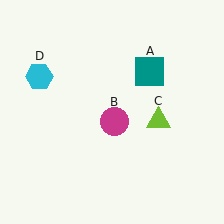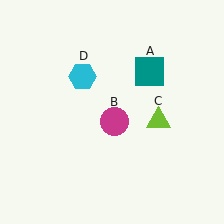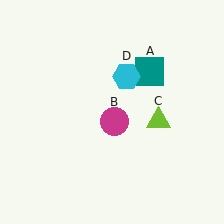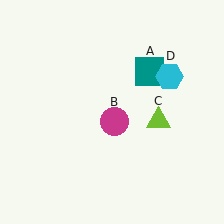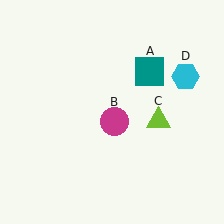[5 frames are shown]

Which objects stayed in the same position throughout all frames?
Teal square (object A) and magenta circle (object B) and lime triangle (object C) remained stationary.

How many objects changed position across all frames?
1 object changed position: cyan hexagon (object D).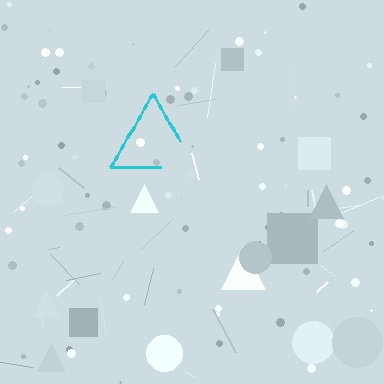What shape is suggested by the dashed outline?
The dashed outline suggests a triangle.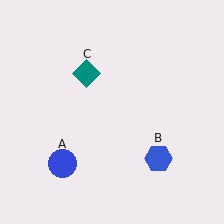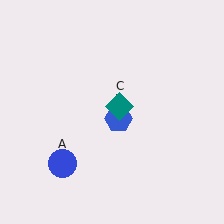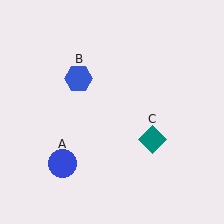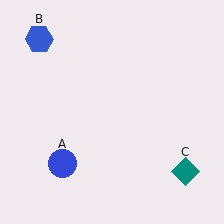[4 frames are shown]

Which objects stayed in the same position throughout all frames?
Blue circle (object A) remained stationary.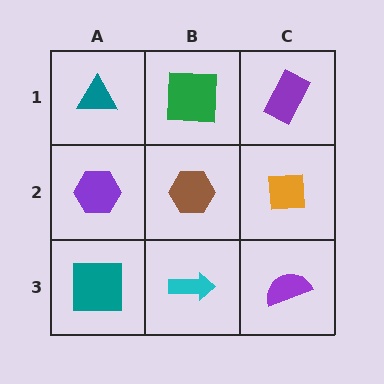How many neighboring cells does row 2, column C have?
3.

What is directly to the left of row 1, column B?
A teal triangle.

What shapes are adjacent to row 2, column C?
A purple rectangle (row 1, column C), a purple semicircle (row 3, column C), a brown hexagon (row 2, column B).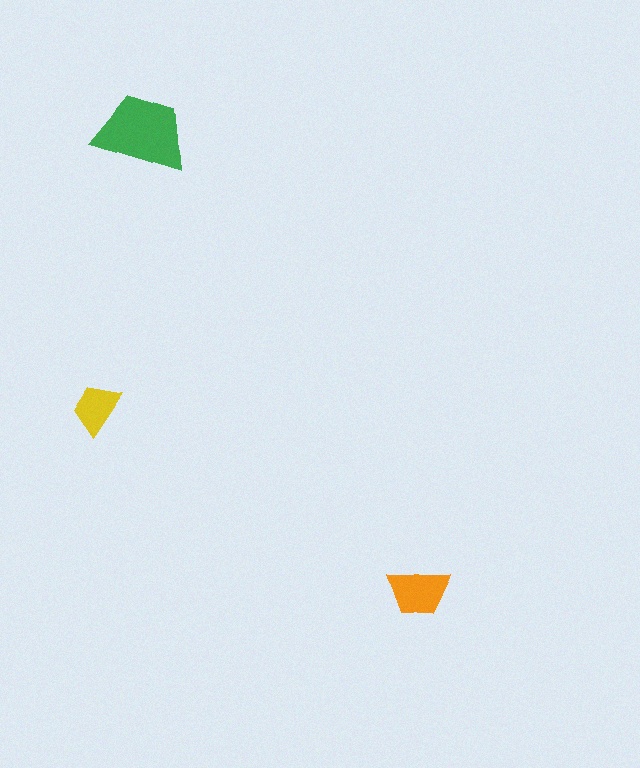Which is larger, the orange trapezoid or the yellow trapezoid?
The orange one.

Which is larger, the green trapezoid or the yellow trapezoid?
The green one.